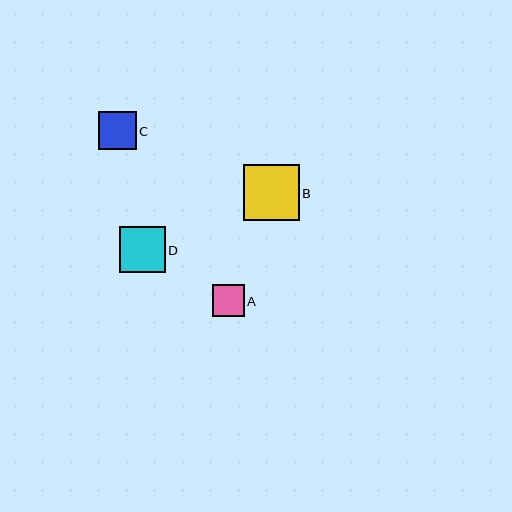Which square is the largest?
Square B is the largest with a size of approximately 56 pixels.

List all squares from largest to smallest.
From largest to smallest: B, D, C, A.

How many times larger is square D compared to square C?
Square D is approximately 1.2 times the size of square C.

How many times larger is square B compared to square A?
Square B is approximately 1.7 times the size of square A.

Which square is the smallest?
Square A is the smallest with a size of approximately 32 pixels.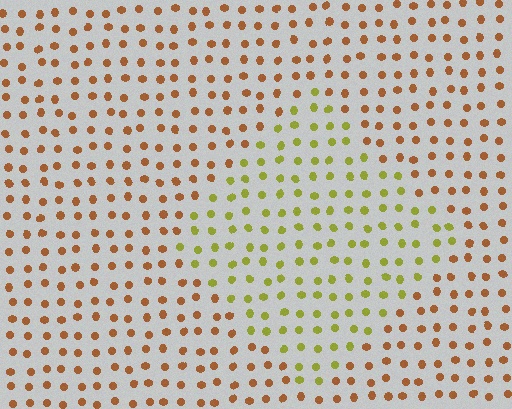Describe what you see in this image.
The image is filled with small brown elements in a uniform arrangement. A diamond-shaped region is visible where the elements are tinted to a slightly different hue, forming a subtle color boundary.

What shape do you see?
I see a diamond.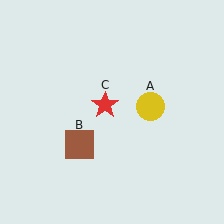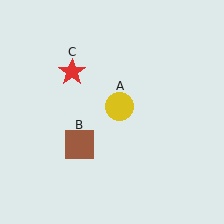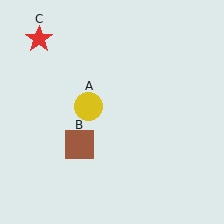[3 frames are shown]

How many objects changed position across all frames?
2 objects changed position: yellow circle (object A), red star (object C).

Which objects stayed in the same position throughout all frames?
Brown square (object B) remained stationary.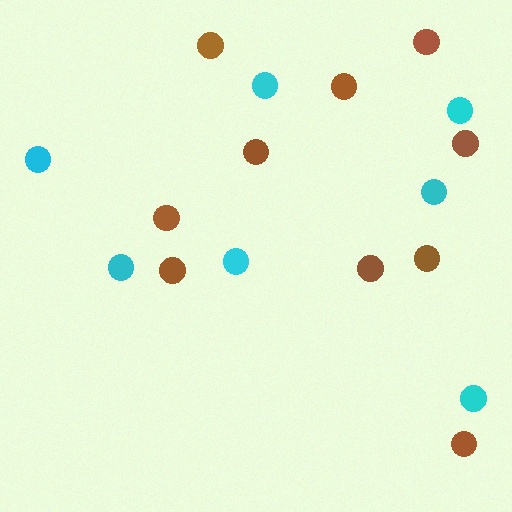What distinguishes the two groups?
There are 2 groups: one group of cyan circles (7) and one group of brown circles (10).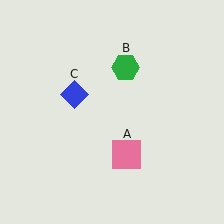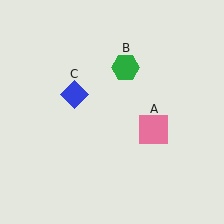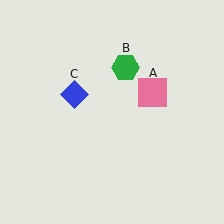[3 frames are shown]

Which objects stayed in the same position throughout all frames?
Green hexagon (object B) and blue diamond (object C) remained stationary.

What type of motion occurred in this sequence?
The pink square (object A) rotated counterclockwise around the center of the scene.